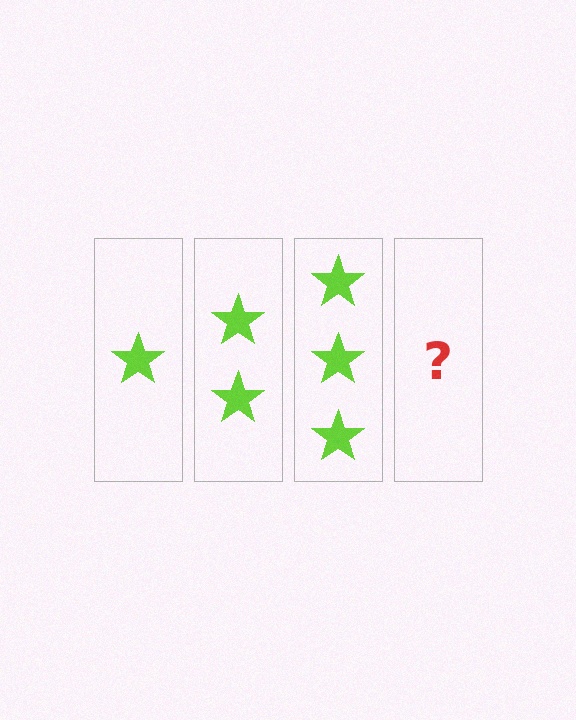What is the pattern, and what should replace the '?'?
The pattern is that each step adds one more star. The '?' should be 4 stars.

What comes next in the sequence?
The next element should be 4 stars.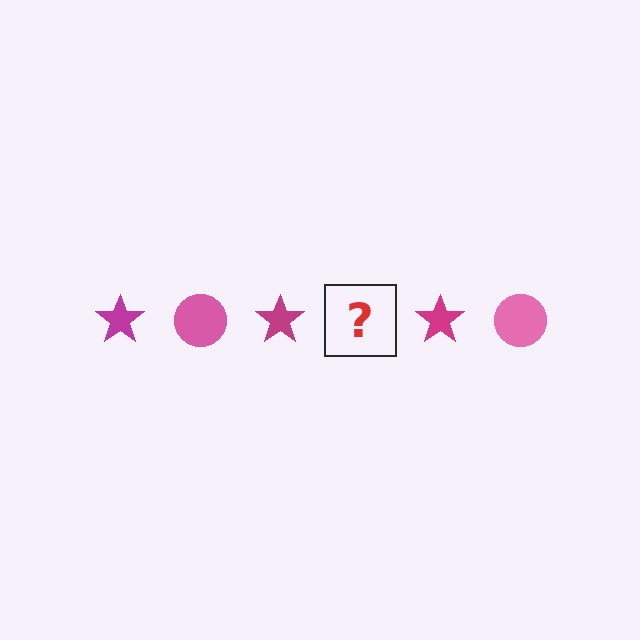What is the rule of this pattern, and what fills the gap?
The rule is that the pattern alternates between magenta star and pink circle. The gap should be filled with a pink circle.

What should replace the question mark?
The question mark should be replaced with a pink circle.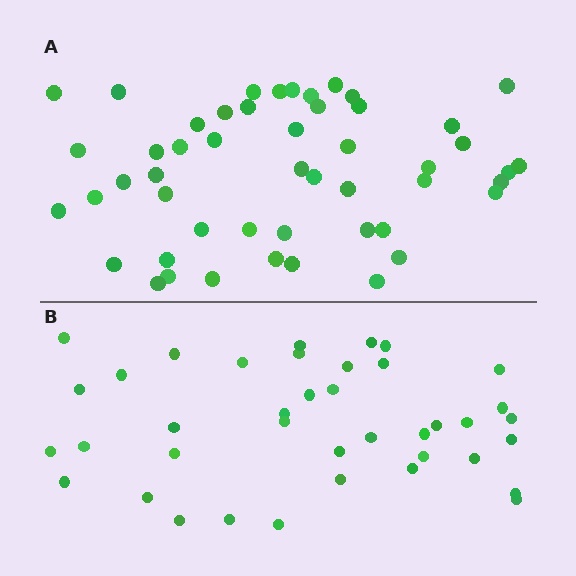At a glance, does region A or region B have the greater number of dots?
Region A (the top region) has more dots.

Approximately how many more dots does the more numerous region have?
Region A has roughly 12 or so more dots than region B.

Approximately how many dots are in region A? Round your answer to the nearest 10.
About 50 dots.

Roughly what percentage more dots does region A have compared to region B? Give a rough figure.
About 30% more.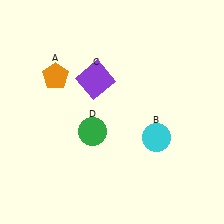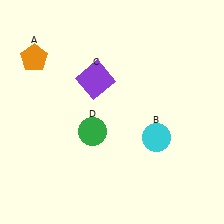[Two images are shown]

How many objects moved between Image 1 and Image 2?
1 object moved between the two images.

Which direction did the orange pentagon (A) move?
The orange pentagon (A) moved left.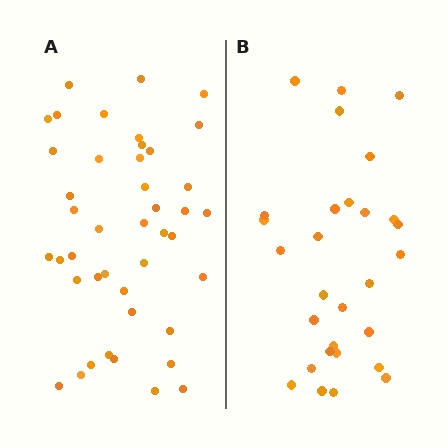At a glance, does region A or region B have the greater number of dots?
Region A (the left region) has more dots.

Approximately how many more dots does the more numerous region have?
Region A has approximately 15 more dots than region B.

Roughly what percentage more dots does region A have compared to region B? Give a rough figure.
About 50% more.